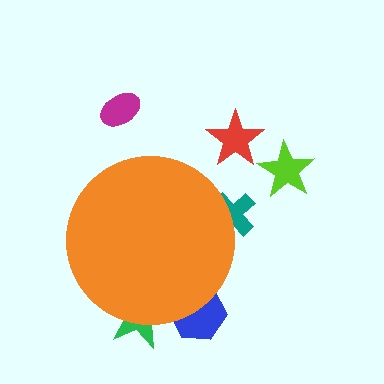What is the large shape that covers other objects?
An orange circle.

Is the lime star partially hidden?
No, the lime star is fully visible.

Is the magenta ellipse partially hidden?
No, the magenta ellipse is fully visible.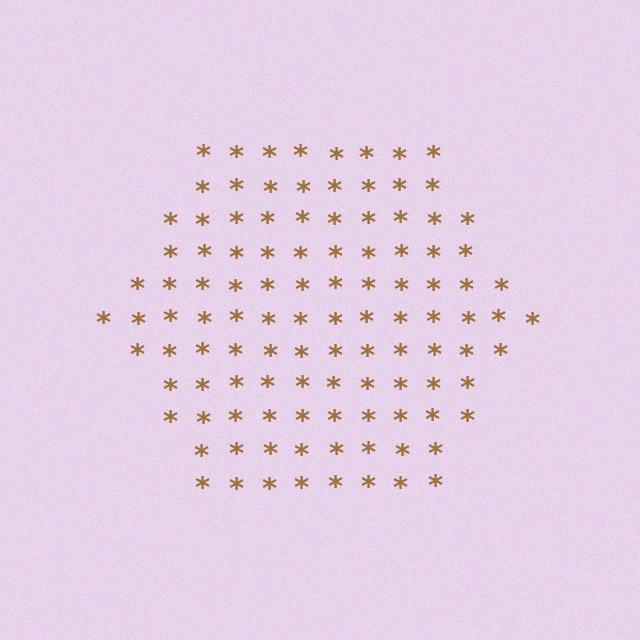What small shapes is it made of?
It is made of small asterisks.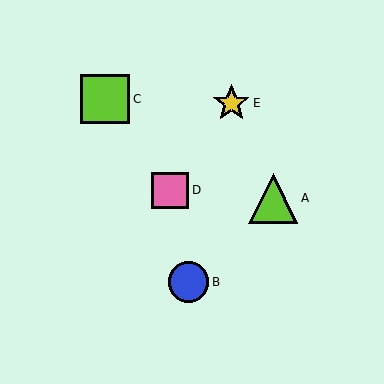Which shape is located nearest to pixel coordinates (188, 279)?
The blue circle (labeled B) at (188, 282) is nearest to that location.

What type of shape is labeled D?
Shape D is a pink square.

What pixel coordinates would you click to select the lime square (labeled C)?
Click at (105, 99) to select the lime square C.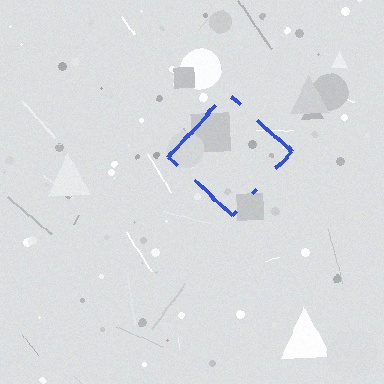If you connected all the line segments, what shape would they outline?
They would outline a diamond.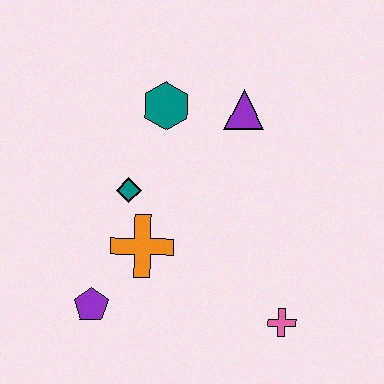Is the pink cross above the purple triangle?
No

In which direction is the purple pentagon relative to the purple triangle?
The purple pentagon is below the purple triangle.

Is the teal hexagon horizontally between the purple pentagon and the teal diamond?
No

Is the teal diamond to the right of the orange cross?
No